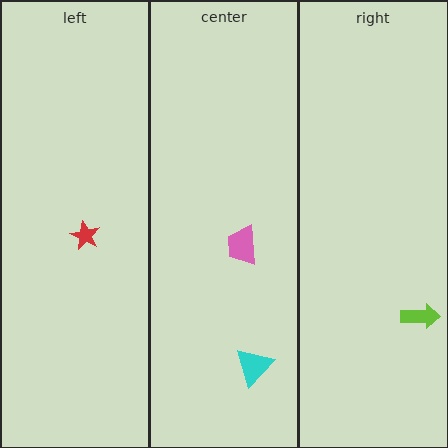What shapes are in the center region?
The cyan triangle, the pink trapezoid.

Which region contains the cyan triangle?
The center region.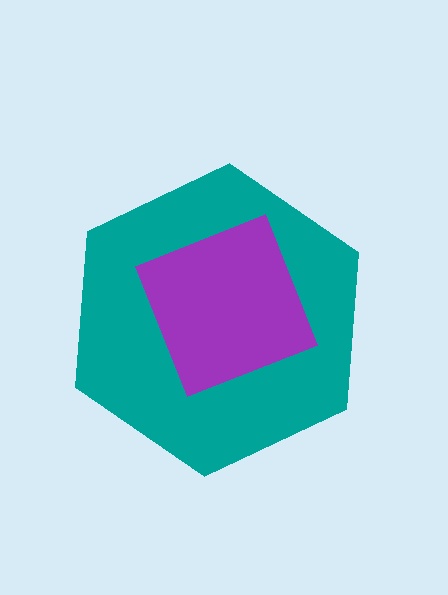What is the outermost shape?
The teal hexagon.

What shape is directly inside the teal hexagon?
The purple diamond.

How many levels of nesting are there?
2.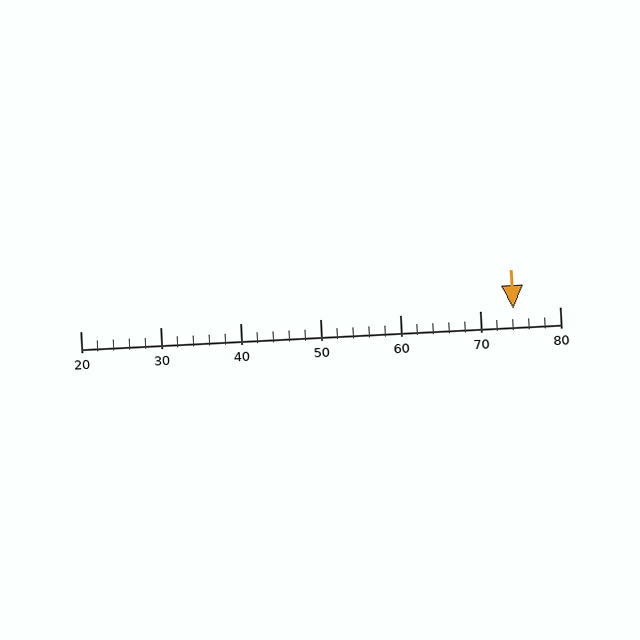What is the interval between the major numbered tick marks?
The major tick marks are spaced 10 units apart.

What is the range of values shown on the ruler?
The ruler shows values from 20 to 80.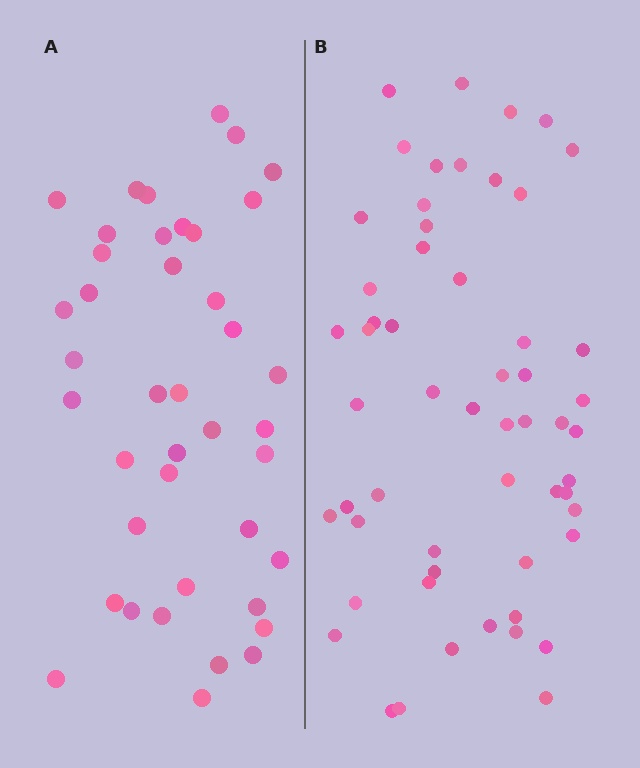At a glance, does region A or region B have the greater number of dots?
Region B (the right region) has more dots.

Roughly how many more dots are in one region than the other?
Region B has approximately 15 more dots than region A.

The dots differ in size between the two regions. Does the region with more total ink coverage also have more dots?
No. Region A has more total ink coverage because its dots are larger, but region B actually contains more individual dots. Total area can be misleading — the number of items is what matters here.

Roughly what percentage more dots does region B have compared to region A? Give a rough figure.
About 35% more.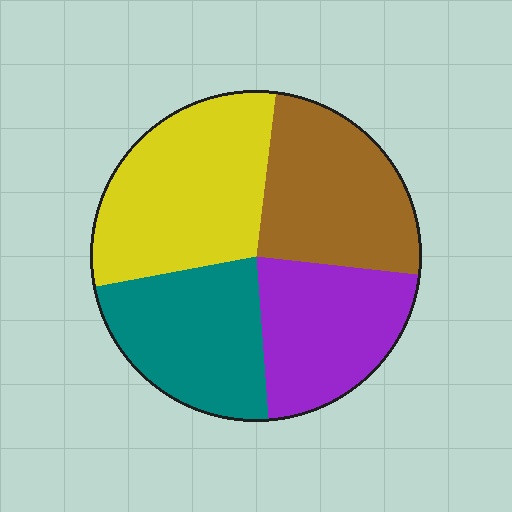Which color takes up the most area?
Yellow, at roughly 30%.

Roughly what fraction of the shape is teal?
Teal takes up about one quarter (1/4) of the shape.